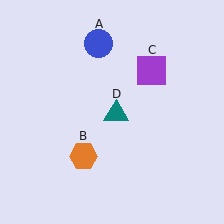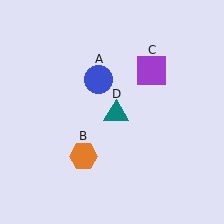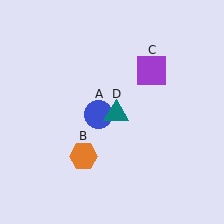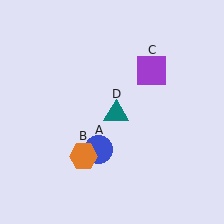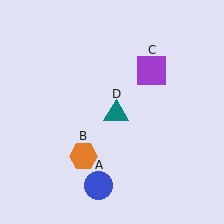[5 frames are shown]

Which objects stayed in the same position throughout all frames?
Orange hexagon (object B) and purple square (object C) and teal triangle (object D) remained stationary.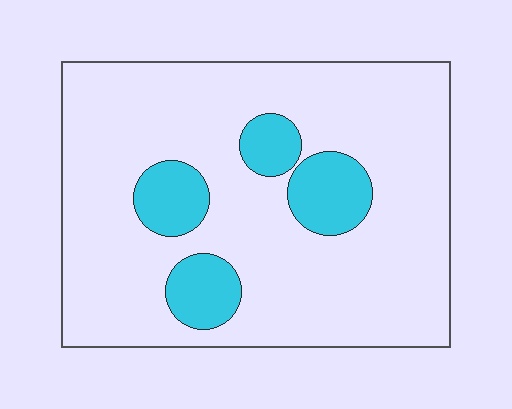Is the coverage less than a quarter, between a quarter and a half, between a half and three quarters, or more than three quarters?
Less than a quarter.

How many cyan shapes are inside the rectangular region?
4.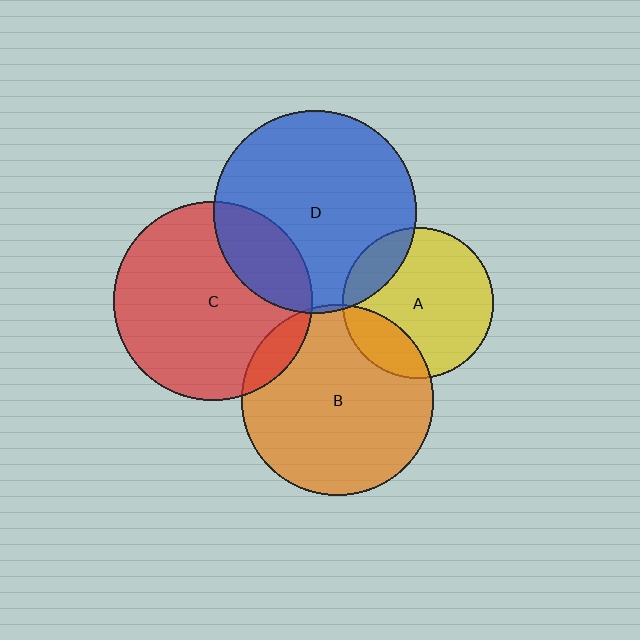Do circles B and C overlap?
Yes.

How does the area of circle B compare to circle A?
Approximately 1.6 times.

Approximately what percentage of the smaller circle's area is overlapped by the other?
Approximately 10%.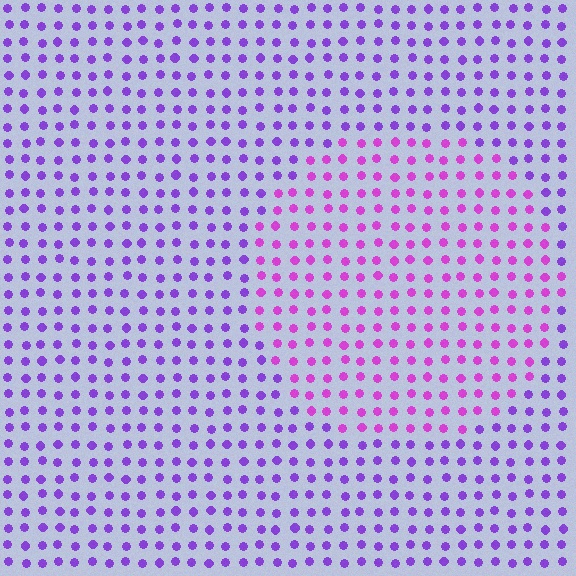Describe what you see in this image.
The image is filled with small purple elements in a uniform arrangement. A circle-shaped region is visible where the elements are tinted to a slightly different hue, forming a subtle color boundary.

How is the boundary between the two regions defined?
The boundary is defined purely by a slight shift in hue (about 33 degrees). Spacing, size, and orientation are identical on both sides.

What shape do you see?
I see a circle.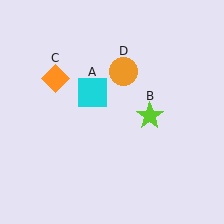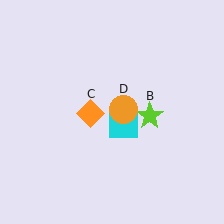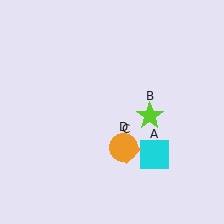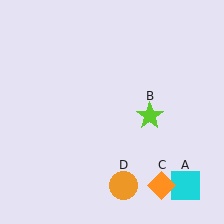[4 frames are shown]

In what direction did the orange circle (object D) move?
The orange circle (object D) moved down.